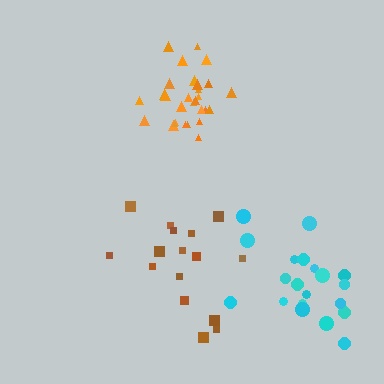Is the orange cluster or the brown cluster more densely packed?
Orange.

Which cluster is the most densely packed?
Orange.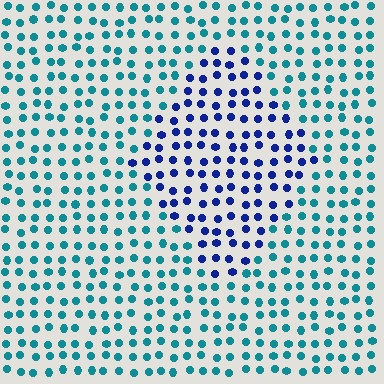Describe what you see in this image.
The image is filled with small teal elements in a uniform arrangement. A diamond-shaped region is visible where the elements are tinted to a slightly different hue, forming a subtle color boundary.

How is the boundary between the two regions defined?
The boundary is defined purely by a slight shift in hue (about 48 degrees). Spacing, size, and orientation are identical on both sides.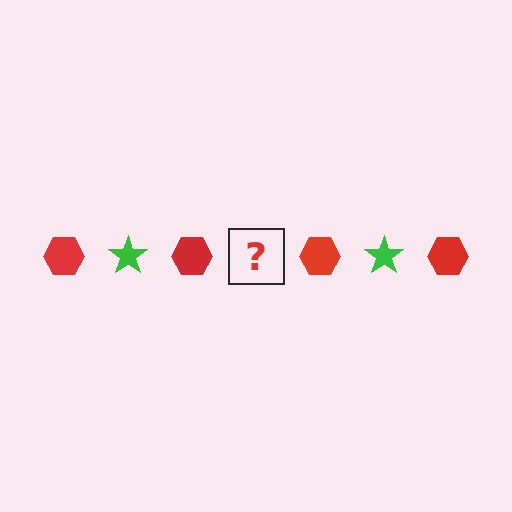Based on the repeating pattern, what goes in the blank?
The blank should be a green star.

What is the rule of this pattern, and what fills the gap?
The rule is that the pattern alternates between red hexagon and green star. The gap should be filled with a green star.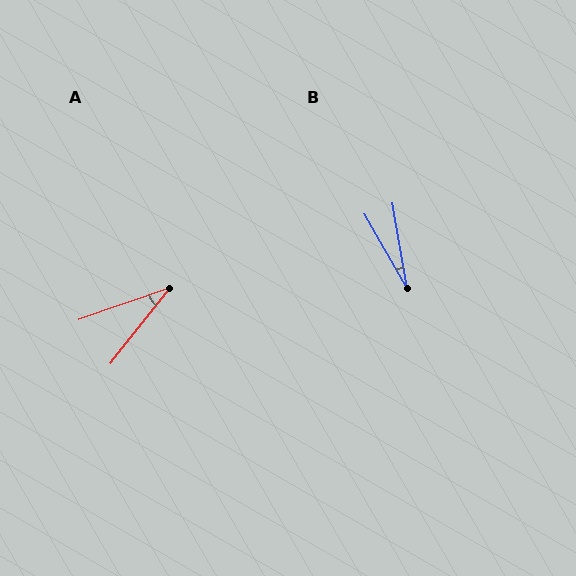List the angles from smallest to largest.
B (20°), A (33°).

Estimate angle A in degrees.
Approximately 33 degrees.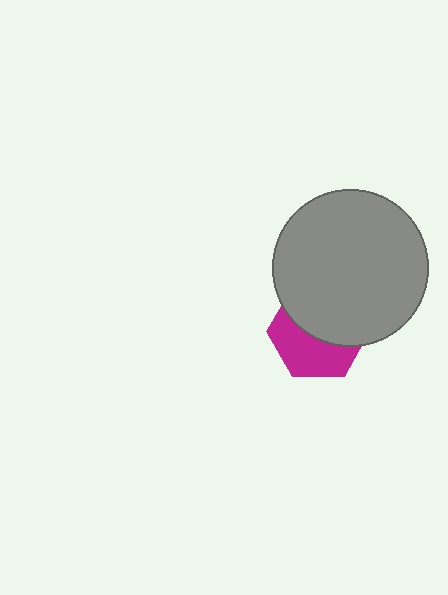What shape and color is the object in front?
The object in front is a gray circle.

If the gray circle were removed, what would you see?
You would see the complete magenta hexagon.